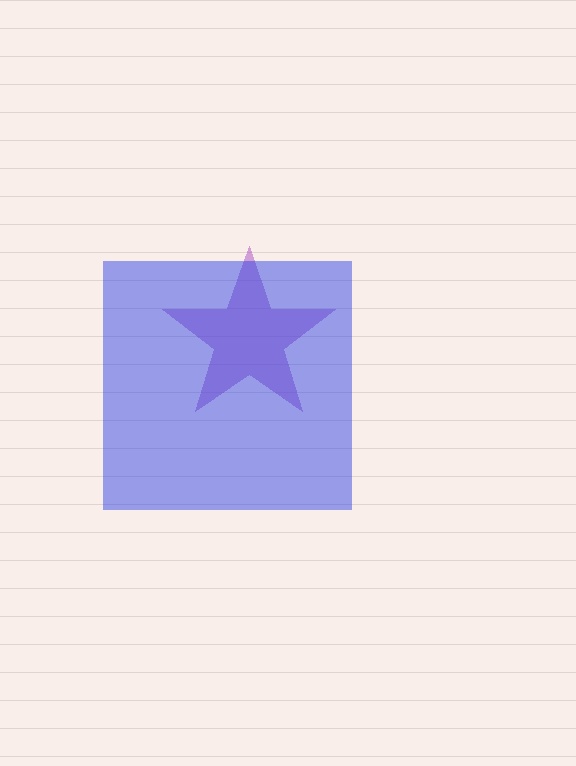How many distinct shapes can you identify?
There are 2 distinct shapes: a purple star, a blue square.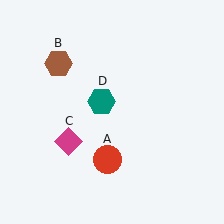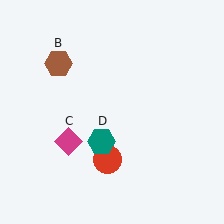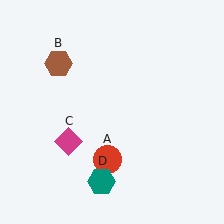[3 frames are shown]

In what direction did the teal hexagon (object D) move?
The teal hexagon (object D) moved down.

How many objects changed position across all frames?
1 object changed position: teal hexagon (object D).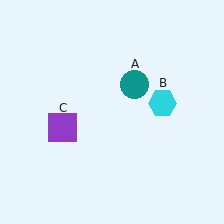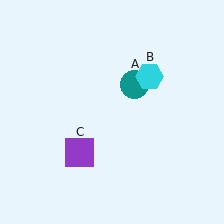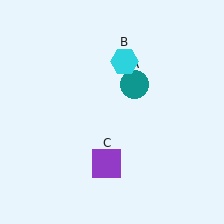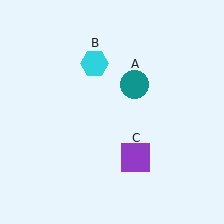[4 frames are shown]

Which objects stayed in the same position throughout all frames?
Teal circle (object A) remained stationary.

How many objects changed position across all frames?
2 objects changed position: cyan hexagon (object B), purple square (object C).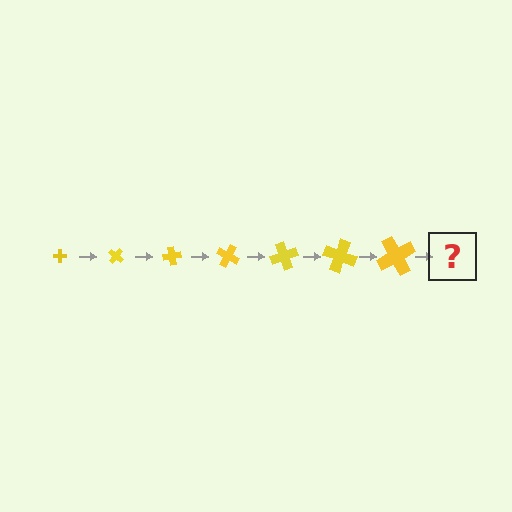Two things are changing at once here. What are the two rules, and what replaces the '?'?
The two rules are that the cross grows larger each step and it rotates 40 degrees each step. The '?' should be a cross, larger than the previous one and rotated 280 degrees from the start.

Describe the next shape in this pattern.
It should be a cross, larger than the previous one and rotated 280 degrees from the start.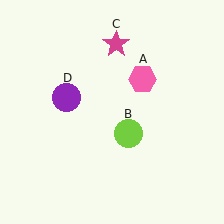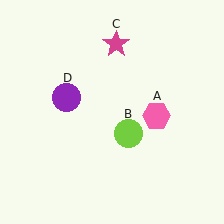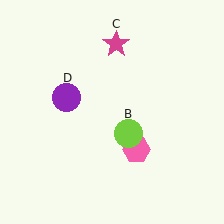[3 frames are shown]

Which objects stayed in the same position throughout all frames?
Lime circle (object B) and magenta star (object C) and purple circle (object D) remained stationary.